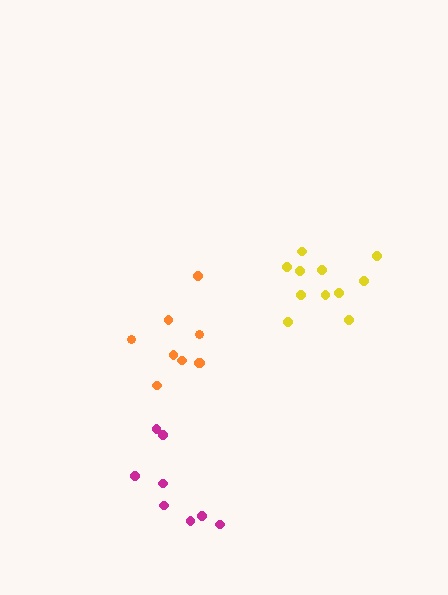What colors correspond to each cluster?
The clusters are colored: orange, magenta, yellow.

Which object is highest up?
The yellow cluster is topmost.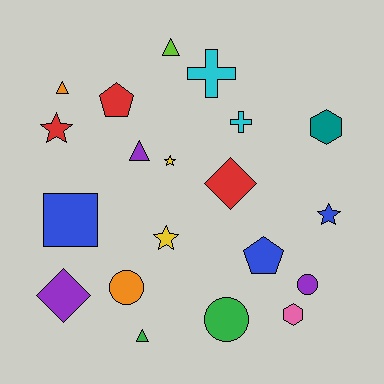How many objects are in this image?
There are 20 objects.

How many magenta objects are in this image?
There are no magenta objects.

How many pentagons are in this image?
There are 2 pentagons.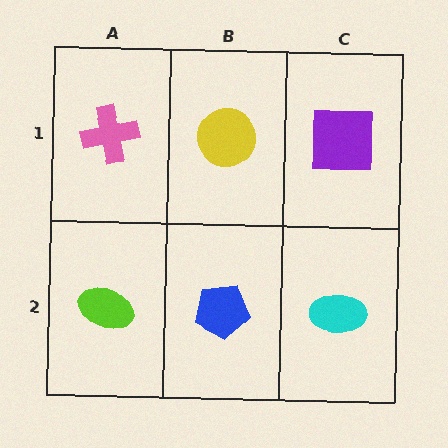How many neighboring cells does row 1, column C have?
2.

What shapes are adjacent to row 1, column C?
A cyan ellipse (row 2, column C), a yellow circle (row 1, column B).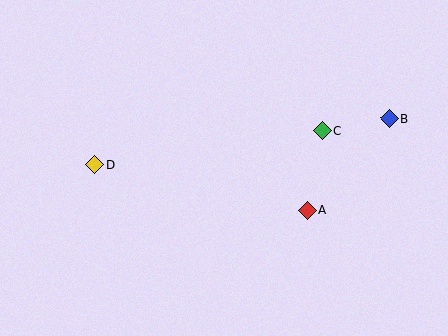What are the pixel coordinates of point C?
Point C is at (323, 131).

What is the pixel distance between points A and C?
The distance between A and C is 81 pixels.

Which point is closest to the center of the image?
Point A at (307, 211) is closest to the center.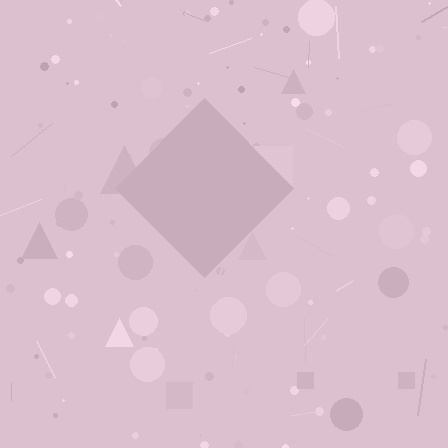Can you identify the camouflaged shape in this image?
The camouflaged shape is a diamond.